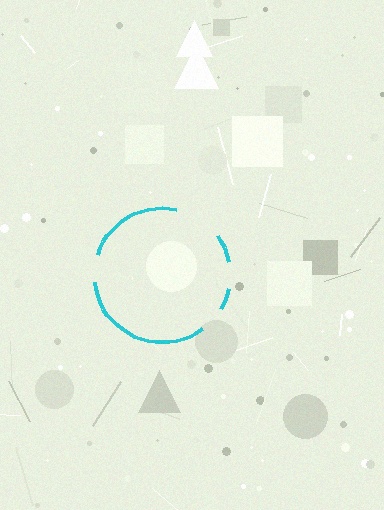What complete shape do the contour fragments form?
The contour fragments form a circle.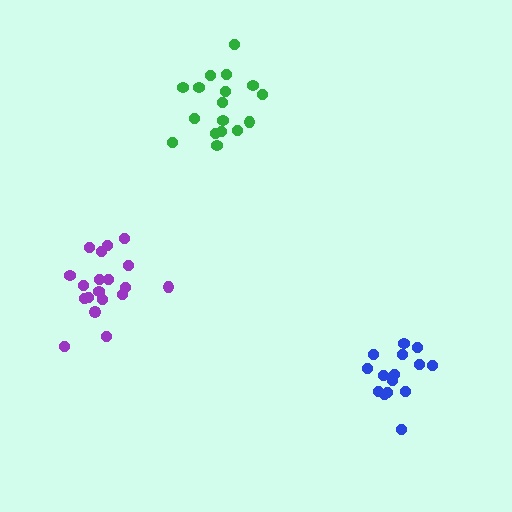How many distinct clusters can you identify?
There are 3 distinct clusters.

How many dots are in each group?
Group 1: 17 dots, Group 2: 19 dots, Group 3: 15 dots (51 total).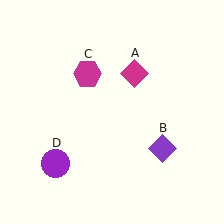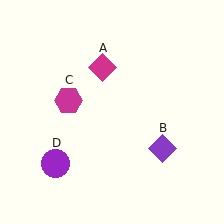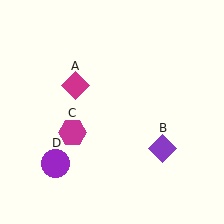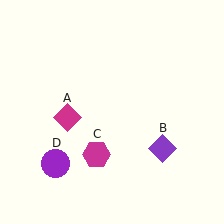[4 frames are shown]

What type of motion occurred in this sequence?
The magenta diamond (object A), magenta hexagon (object C) rotated counterclockwise around the center of the scene.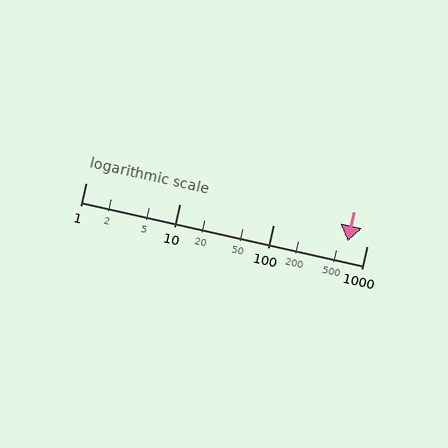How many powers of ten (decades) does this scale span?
The scale spans 3 decades, from 1 to 1000.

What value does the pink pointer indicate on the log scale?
The pointer indicates approximately 620.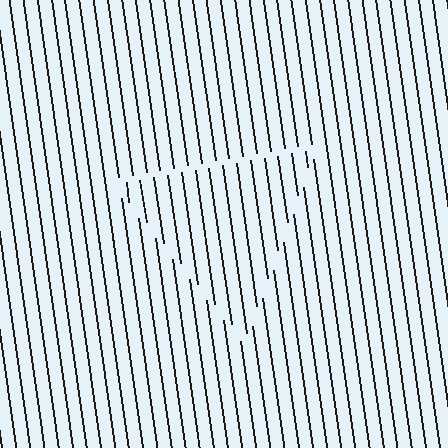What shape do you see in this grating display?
An illusory triangle. The interior of the shape contains the same grating, shifted by half a period — the contour is defined by the phase discontinuity where line-ends from the inner and outer gratings abut.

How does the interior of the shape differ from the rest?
The interior of the shape contains the same grating, shifted by half a period — the contour is defined by the phase discontinuity where line-ends from the inner and outer gratings abut.